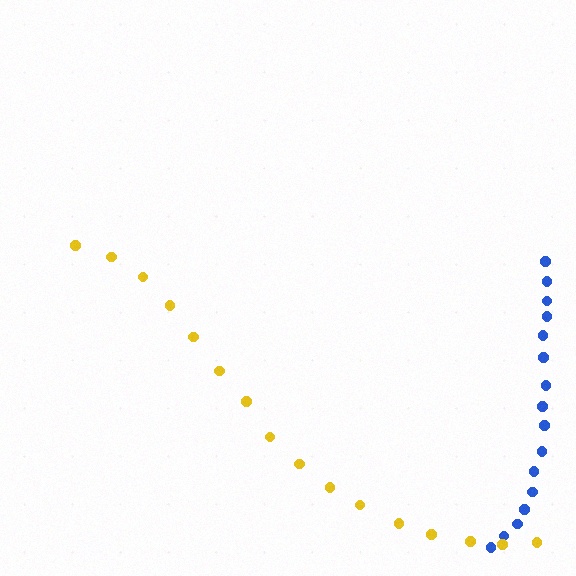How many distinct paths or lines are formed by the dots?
There are 2 distinct paths.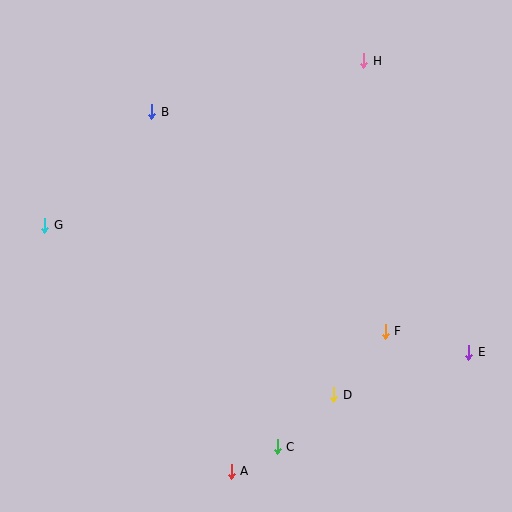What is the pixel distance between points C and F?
The distance between C and F is 158 pixels.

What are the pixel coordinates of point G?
Point G is at (45, 225).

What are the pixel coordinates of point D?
Point D is at (334, 395).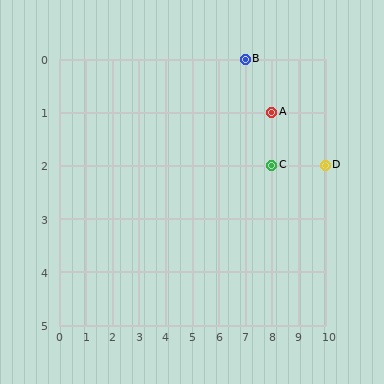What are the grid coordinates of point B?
Point B is at grid coordinates (7, 0).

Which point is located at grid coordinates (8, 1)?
Point A is at (8, 1).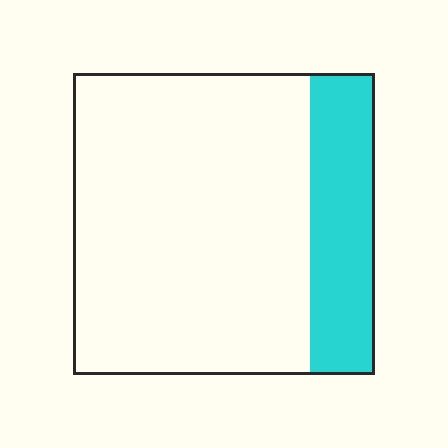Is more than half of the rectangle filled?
No.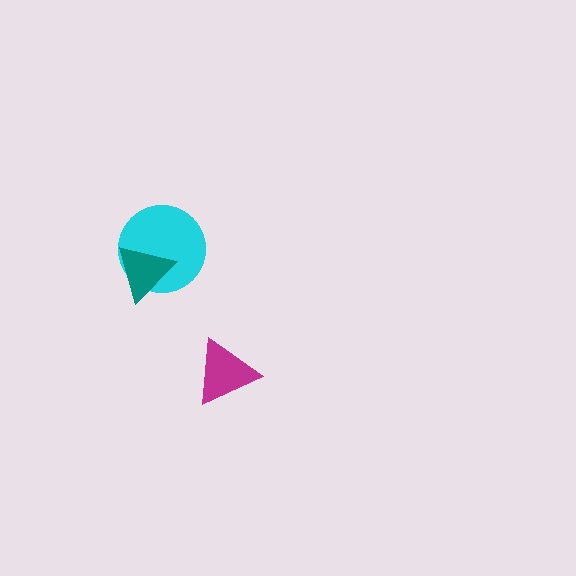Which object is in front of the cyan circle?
The teal triangle is in front of the cyan circle.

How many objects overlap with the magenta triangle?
0 objects overlap with the magenta triangle.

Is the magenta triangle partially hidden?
No, no other shape covers it.